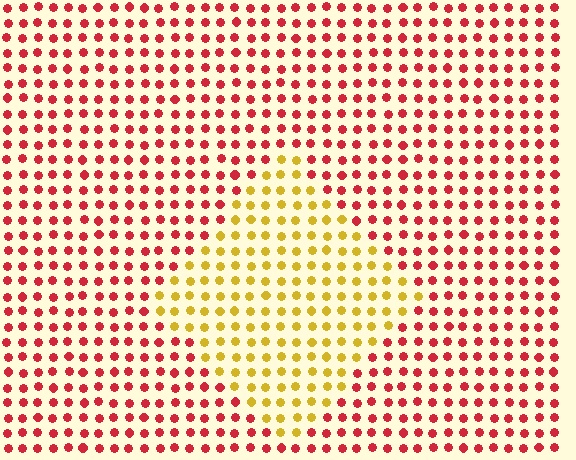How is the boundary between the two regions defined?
The boundary is defined purely by a slight shift in hue (about 58 degrees). Spacing, size, and orientation are identical on both sides.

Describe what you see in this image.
The image is filled with small red elements in a uniform arrangement. A diamond-shaped region is visible where the elements are tinted to a slightly different hue, forming a subtle color boundary.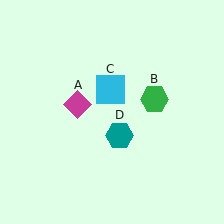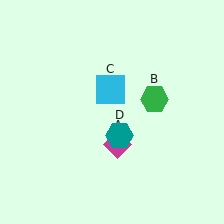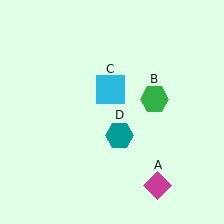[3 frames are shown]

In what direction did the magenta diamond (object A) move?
The magenta diamond (object A) moved down and to the right.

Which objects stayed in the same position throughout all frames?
Green hexagon (object B) and cyan square (object C) and teal hexagon (object D) remained stationary.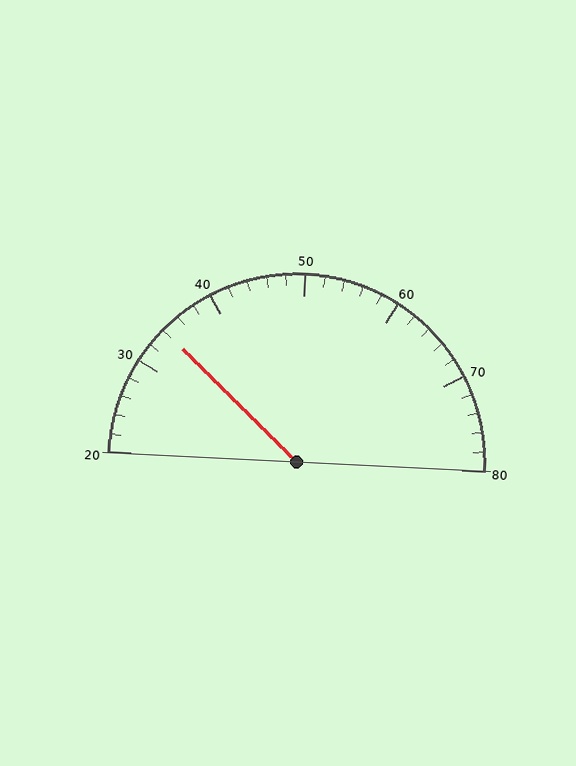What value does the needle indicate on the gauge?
The needle indicates approximately 34.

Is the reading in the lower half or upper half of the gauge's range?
The reading is in the lower half of the range (20 to 80).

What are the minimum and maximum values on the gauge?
The gauge ranges from 20 to 80.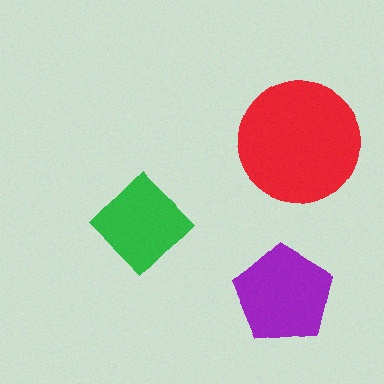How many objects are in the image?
There are 3 objects in the image.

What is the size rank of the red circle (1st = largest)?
1st.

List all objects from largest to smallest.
The red circle, the purple pentagon, the green diamond.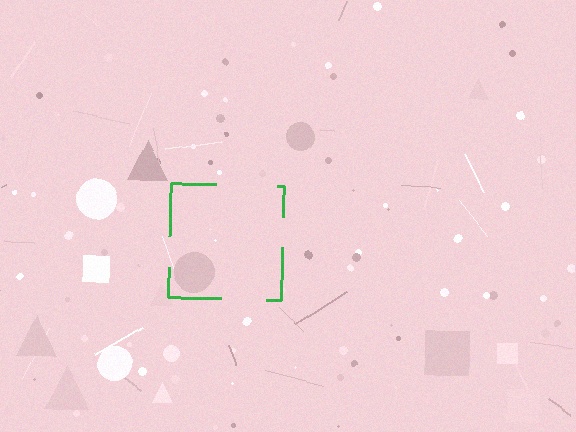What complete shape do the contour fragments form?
The contour fragments form a square.